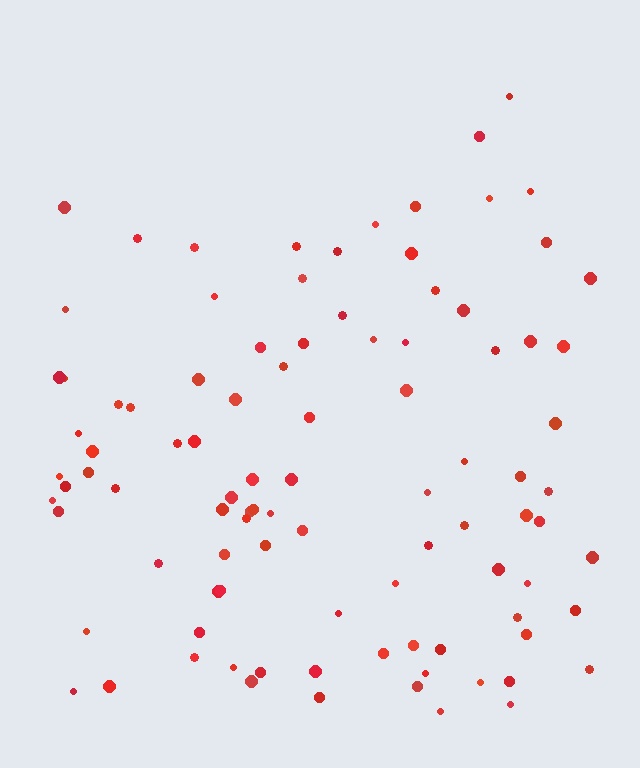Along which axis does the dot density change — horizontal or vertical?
Vertical.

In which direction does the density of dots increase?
From top to bottom, with the bottom side densest.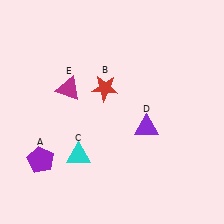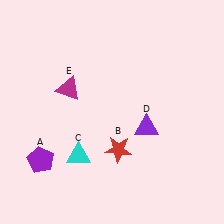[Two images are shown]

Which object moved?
The red star (B) moved down.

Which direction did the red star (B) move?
The red star (B) moved down.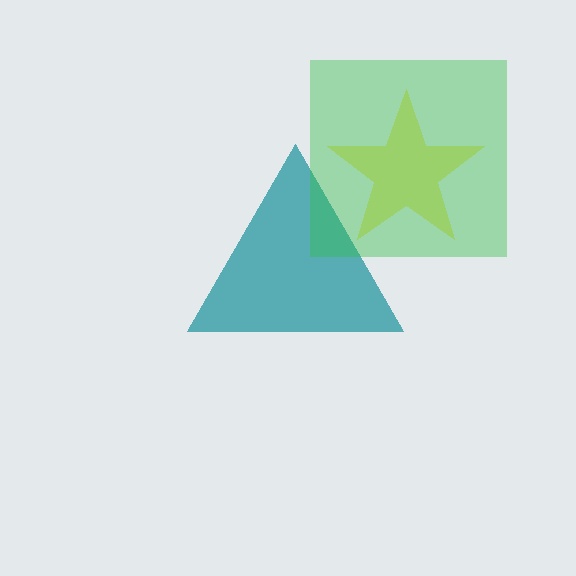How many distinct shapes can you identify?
There are 3 distinct shapes: a yellow star, a teal triangle, a green square.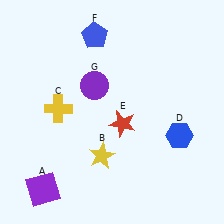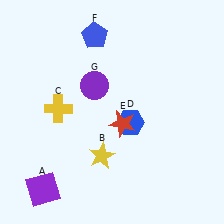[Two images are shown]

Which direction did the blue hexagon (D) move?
The blue hexagon (D) moved left.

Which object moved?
The blue hexagon (D) moved left.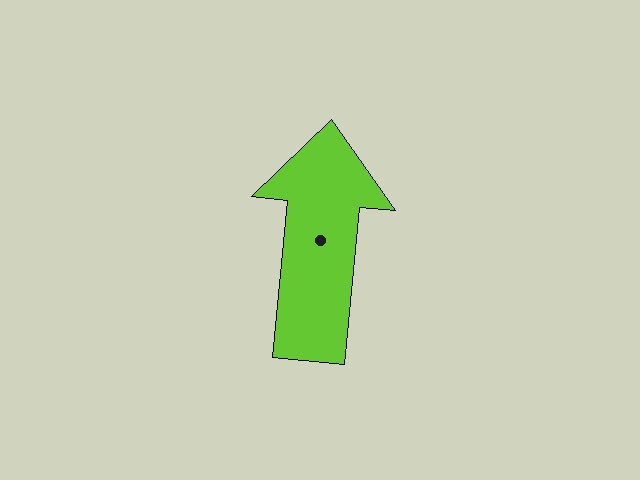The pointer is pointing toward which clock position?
Roughly 12 o'clock.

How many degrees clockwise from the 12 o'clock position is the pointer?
Approximately 6 degrees.